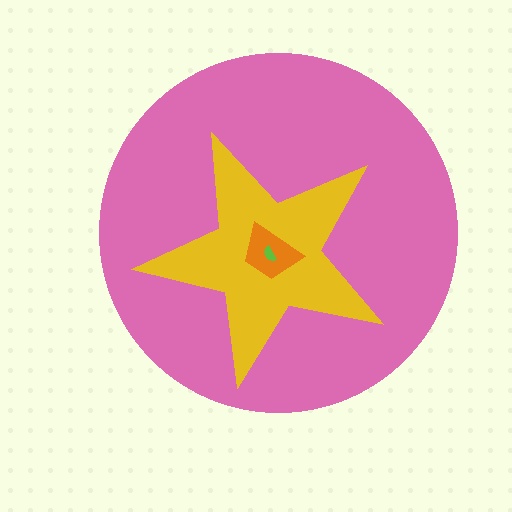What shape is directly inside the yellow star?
The orange trapezoid.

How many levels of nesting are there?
4.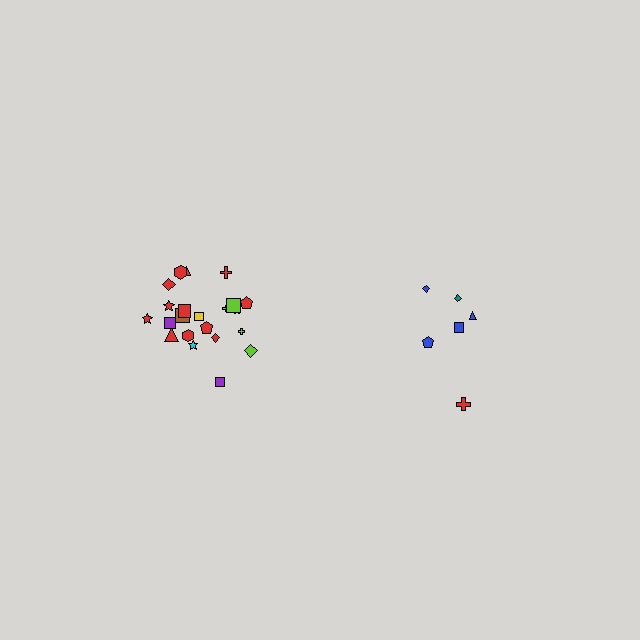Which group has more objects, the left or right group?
The left group.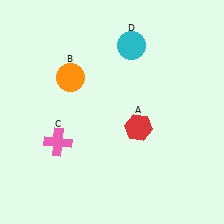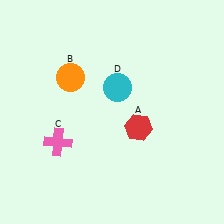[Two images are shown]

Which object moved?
The cyan circle (D) moved down.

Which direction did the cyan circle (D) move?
The cyan circle (D) moved down.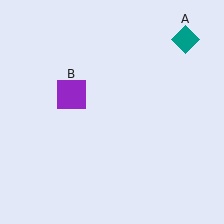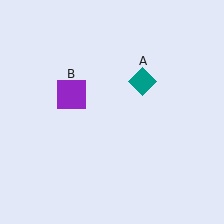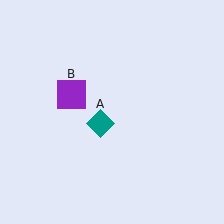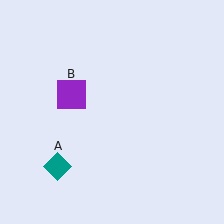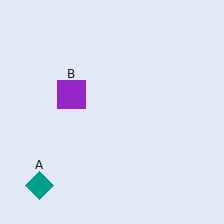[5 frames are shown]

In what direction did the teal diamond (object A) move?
The teal diamond (object A) moved down and to the left.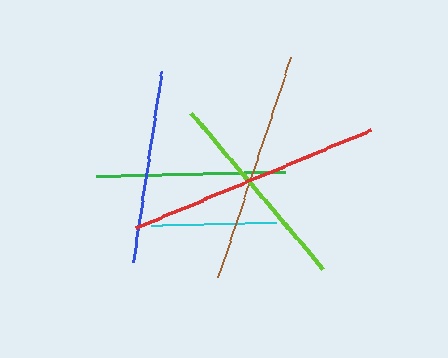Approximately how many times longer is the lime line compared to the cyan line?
The lime line is approximately 1.6 times the length of the cyan line.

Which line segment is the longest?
The red line is the longest at approximately 254 pixels.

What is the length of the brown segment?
The brown segment is approximately 231 pixels long.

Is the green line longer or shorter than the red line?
The red line is longer than the green line.